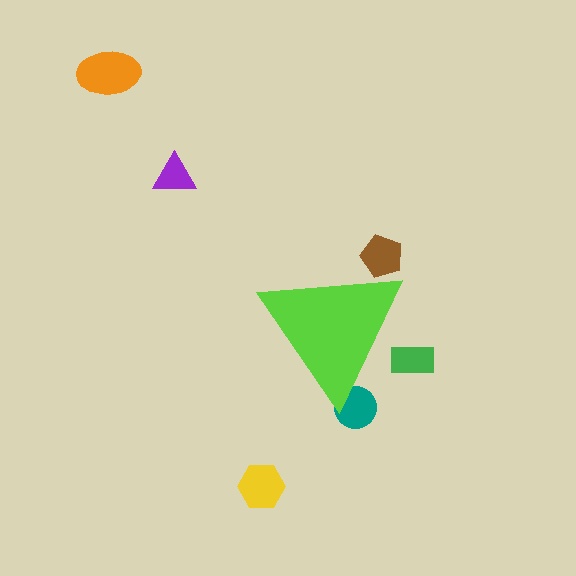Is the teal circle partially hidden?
Yes, the teal circle is partially hidden behind the lime triangle.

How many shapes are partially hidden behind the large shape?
3 shapes are partially hidden.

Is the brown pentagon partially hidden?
Yes, the brown pentagon is partially hidden behind the lime triangle.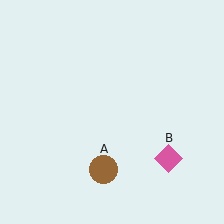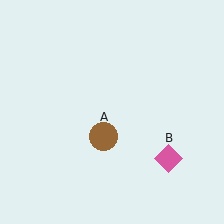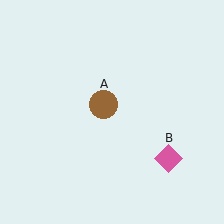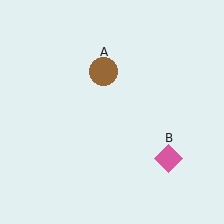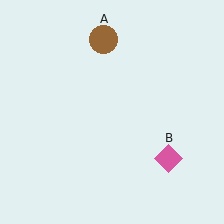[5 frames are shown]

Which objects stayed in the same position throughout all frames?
Pink diamond (object B) remained stationary.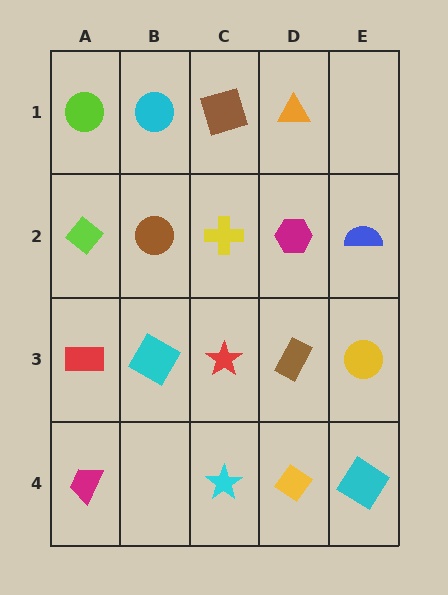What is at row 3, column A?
A red rectangle.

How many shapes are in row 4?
4 shapes.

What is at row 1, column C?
A brown square.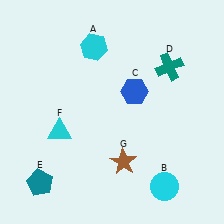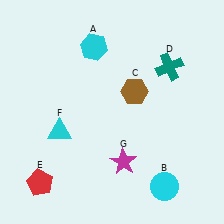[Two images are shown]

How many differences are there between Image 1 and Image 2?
There are 3 differences between the two images.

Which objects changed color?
C changed from blue to brown. E changed from teal to red. G changed from brown to magenta.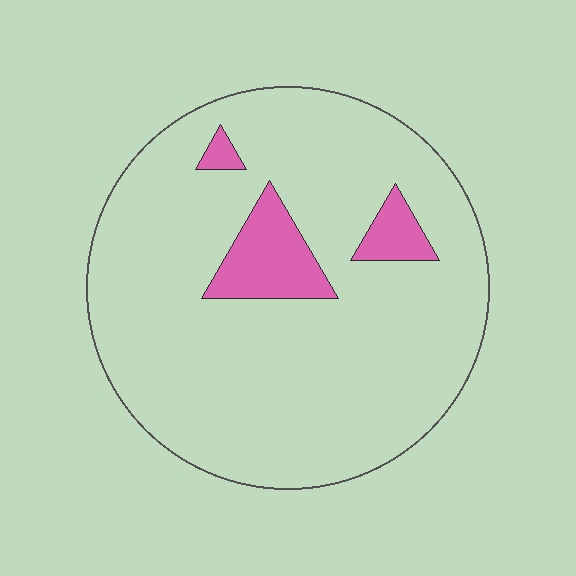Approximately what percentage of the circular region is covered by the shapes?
Approximately 10%.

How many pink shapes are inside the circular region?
3.